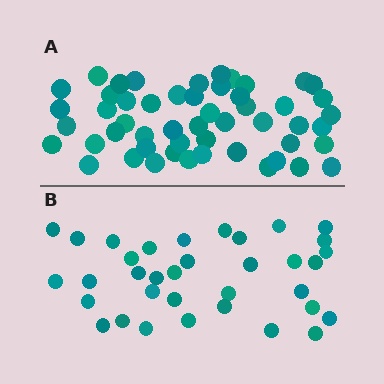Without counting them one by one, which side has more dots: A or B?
Region A (the top region) has more dots.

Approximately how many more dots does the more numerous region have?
Region A has approximately 15 more dots than region B.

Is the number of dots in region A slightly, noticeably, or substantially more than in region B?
Region A has substantially more. The ratio is roughly 1.5 to 1.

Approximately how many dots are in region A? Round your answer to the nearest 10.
About 50 dots. (The exact count is 52, which rounds to 50.)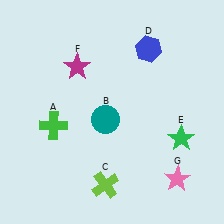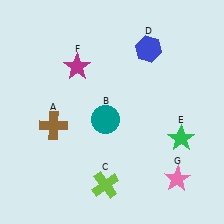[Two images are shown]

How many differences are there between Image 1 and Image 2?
There is 1 difference between the two images.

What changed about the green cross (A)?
In Image 1, A is green. In Image 2, it changed to brown.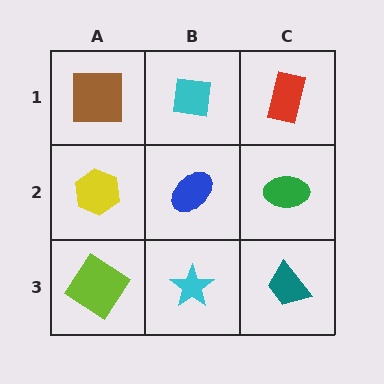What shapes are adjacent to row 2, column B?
A cyan square (row 1, column B), a cyan star (row 3, column B), a yellow hexagon (row 2, column A), a green ellipse (row 2, column C).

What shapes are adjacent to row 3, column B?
A blue ellipse (row 2, column B), a lime diamond (row 3, column A), a teal trapezoid (row 3, column C).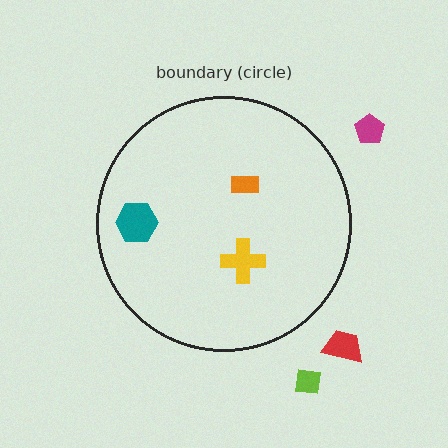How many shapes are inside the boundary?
3 inside, 3 outside.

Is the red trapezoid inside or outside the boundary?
Outside.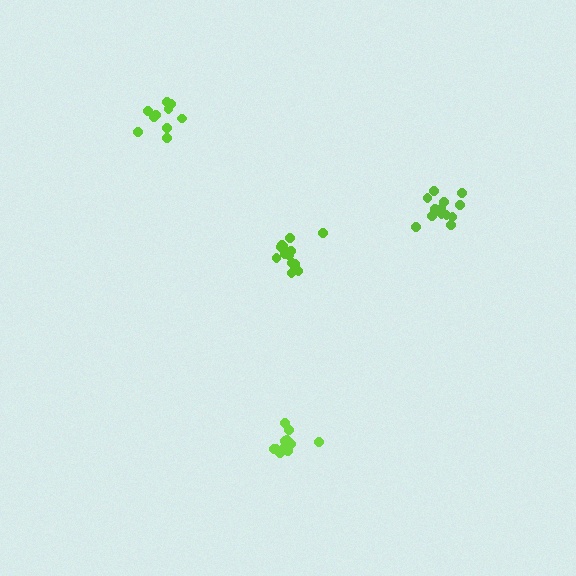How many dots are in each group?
Group 1: 13 dots, Group 2: 10 dots, Group 3: 13 dots, Group 4: 12 dots (48 total).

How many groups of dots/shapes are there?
There are 4 groups.